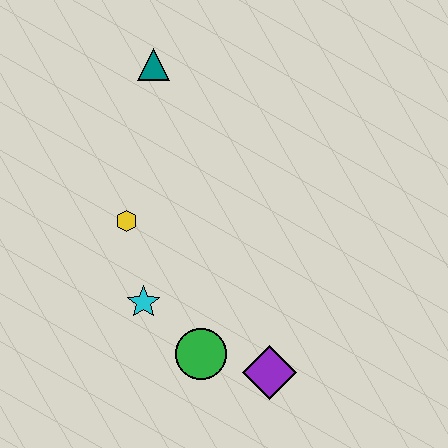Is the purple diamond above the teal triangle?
No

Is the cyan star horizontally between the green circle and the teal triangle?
No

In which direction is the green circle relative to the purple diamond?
The green circle is to the left of the purple diamond.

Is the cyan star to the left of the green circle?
Yes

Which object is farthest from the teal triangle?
The purple diamond is farthest from the teal triangle.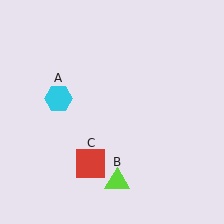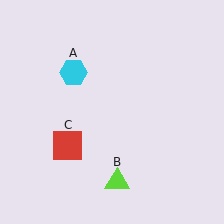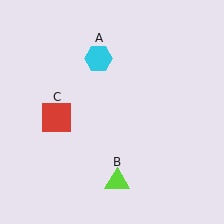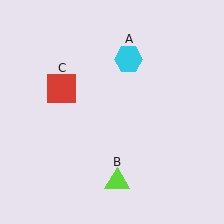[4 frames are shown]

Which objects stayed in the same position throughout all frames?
Lime triangle (object B) remained stationary.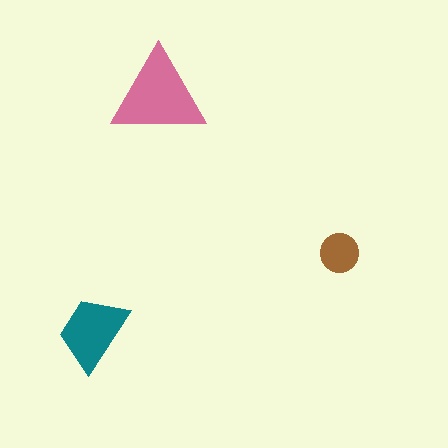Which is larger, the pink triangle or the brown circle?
The pink triangle.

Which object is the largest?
The pink triangle.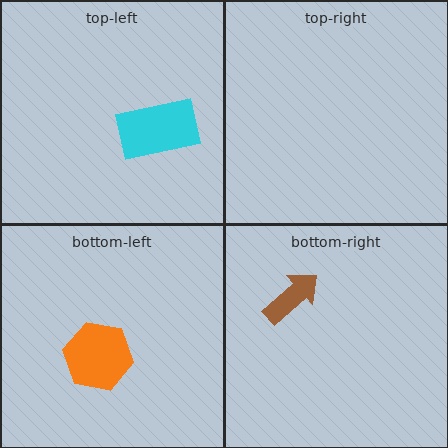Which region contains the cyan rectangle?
The top-left region.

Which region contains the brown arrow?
The bottom-right region.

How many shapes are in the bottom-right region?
1.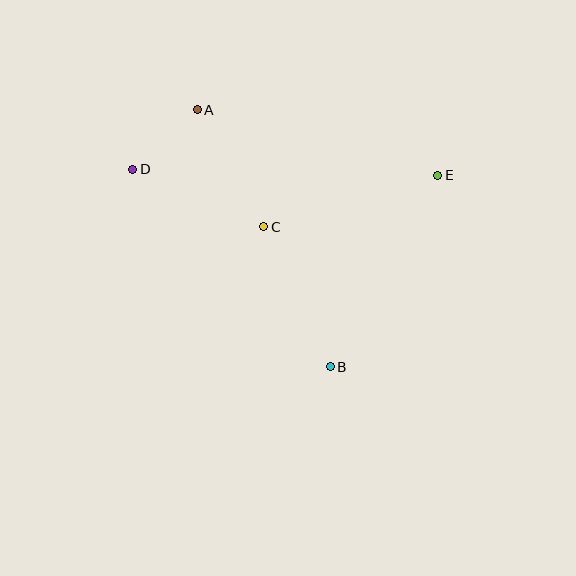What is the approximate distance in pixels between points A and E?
The distance between A and E is approximately 249 pixels.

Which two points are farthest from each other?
Points D and E are farthest from each other.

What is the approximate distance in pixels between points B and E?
The distance between B and E is approximately 219 pixels.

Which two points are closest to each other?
Points A and D are closest to each other.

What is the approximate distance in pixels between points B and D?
The distance between B and D is approximately 279 pixels.